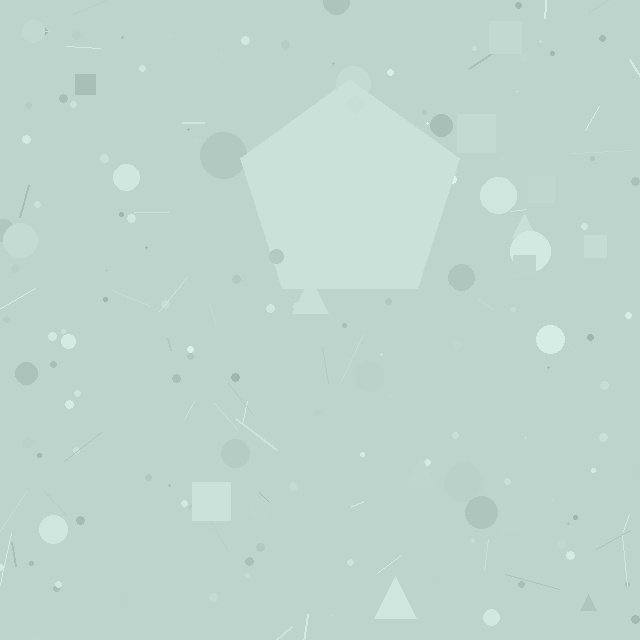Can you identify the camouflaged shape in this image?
The camouflaged shape is a pentagon.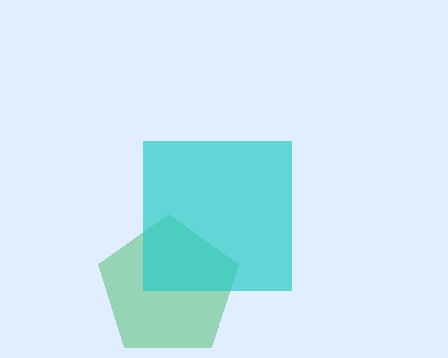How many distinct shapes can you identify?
There are 2 distinct shapes: a green pentagon, a cyan square.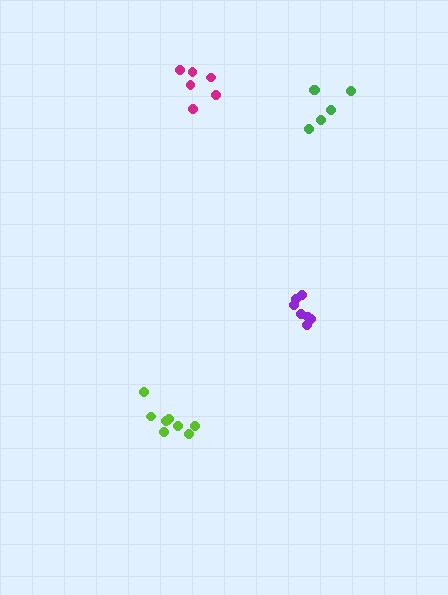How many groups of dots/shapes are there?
There are 4 groups.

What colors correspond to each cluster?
The clusters are colored: magenta, purple, green, lime.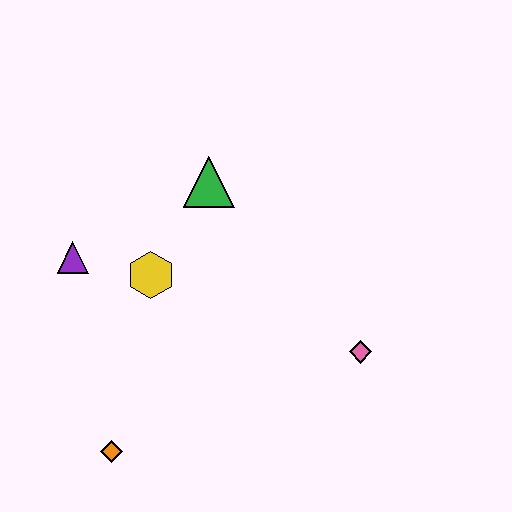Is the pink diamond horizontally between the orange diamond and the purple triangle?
No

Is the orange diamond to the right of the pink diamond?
No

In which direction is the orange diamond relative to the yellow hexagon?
The orange diamond is below the yellow hexagon.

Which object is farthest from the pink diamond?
The purple triangle is farthest from the pink diamond.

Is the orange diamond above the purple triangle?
No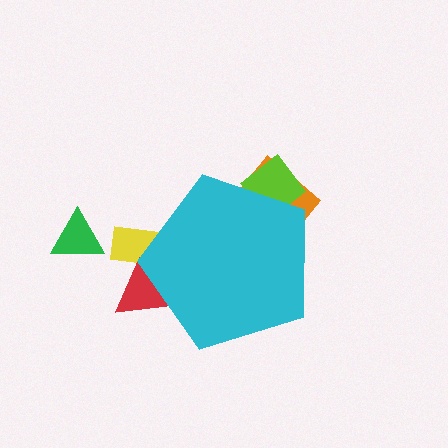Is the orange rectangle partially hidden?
Yes, the orange rectangle is partially hidden behind the cyan pentagon.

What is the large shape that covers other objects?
A cyan pentagon.